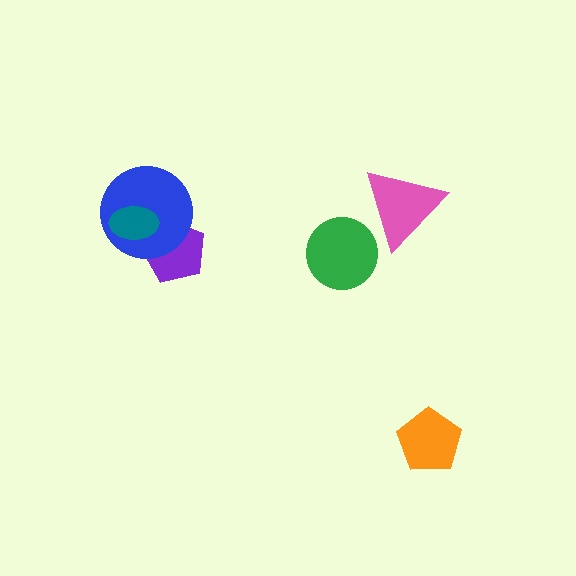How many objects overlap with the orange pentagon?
0 objects overlap with the orange pentagon.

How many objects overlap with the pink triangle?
0 objects overlap with the pink triangle.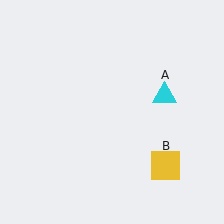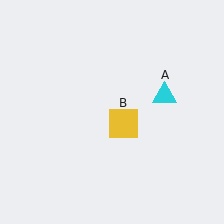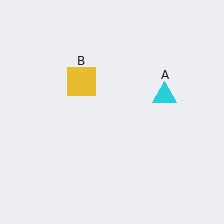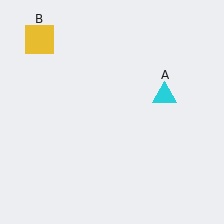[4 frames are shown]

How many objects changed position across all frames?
1 object changed position: yellow square (object B).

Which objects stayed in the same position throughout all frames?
Cyan triangle (object A) remained stationary.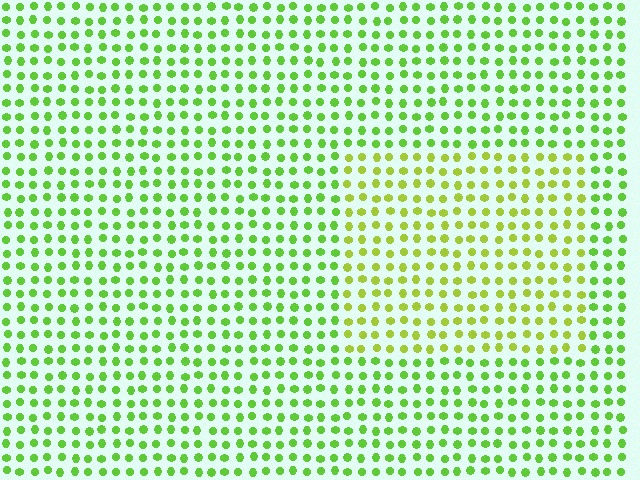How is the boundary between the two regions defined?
The boundary is defined purely by a slight shift in hue (about 27 degrees). Spacing, size, and orientation are identical on both sides.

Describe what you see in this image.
The image is filled with small lime elements in a uniform arrangement. A rectangle-shaped region is visible where the elements are tinted to a slightly different hue, forming a subtle color boundary.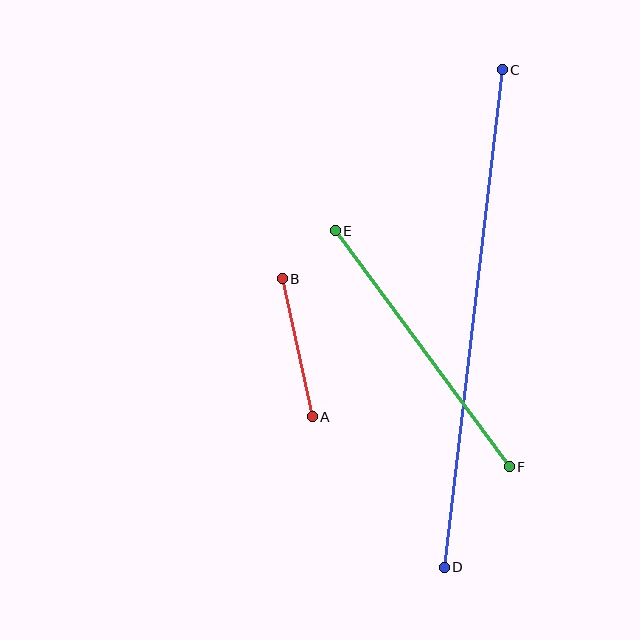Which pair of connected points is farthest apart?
Points C and D are farthest apart.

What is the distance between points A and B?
The distance is approximately 141 pixels.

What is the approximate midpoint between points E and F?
The midpoint is at approximately (422, 349) pixels.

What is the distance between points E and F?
The distance is approximately 293 pixels.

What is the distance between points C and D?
The distance is approximately 501 pixels.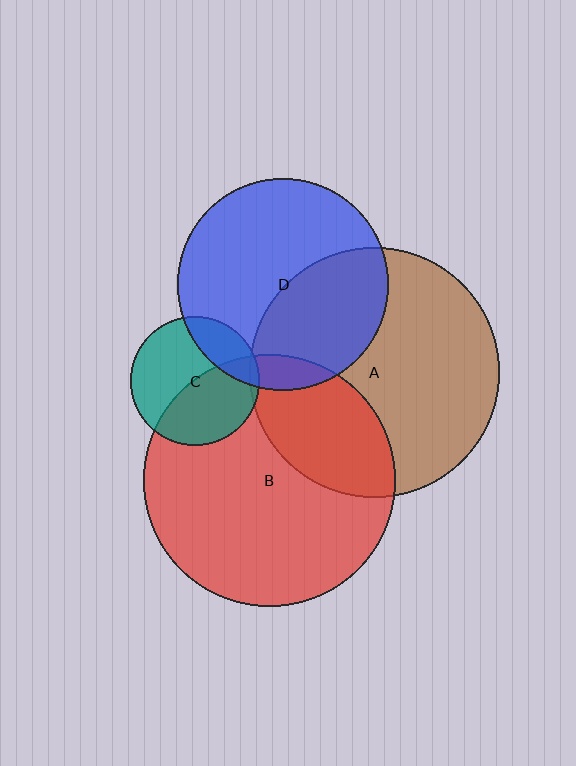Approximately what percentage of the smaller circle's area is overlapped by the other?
Approximately 30%.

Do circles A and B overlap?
Yes.